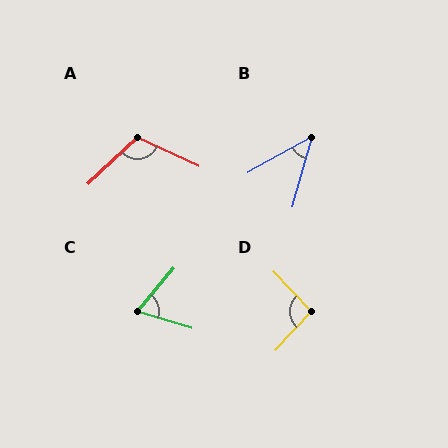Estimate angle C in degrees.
Approximately 66 degrees.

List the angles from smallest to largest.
B (46°), C (66°), D (93°), A (112°).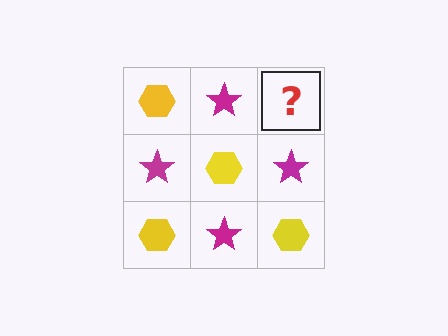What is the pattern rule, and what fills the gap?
The rule is that it alternates yellow hexagon and magenta star in a checkerboard pattern. The gap should be filled with a yellow hexagon.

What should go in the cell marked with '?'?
The missing cell should contain a yellow hexagon.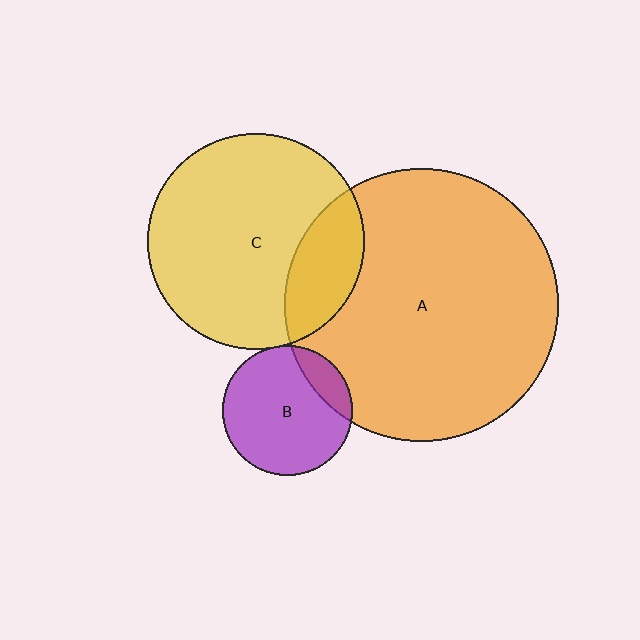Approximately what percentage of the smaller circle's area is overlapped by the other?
Approximately 5%.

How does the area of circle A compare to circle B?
Approximately 4.4 times.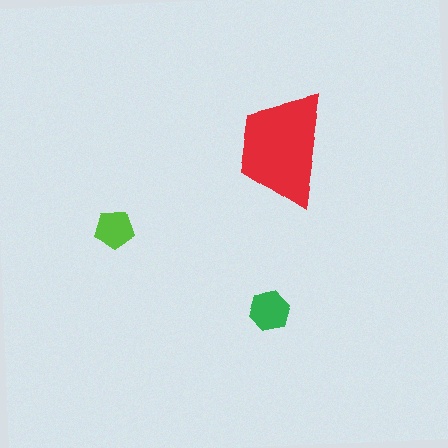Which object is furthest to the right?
The red trapezoid is rightmost.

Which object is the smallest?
The lime pentagon.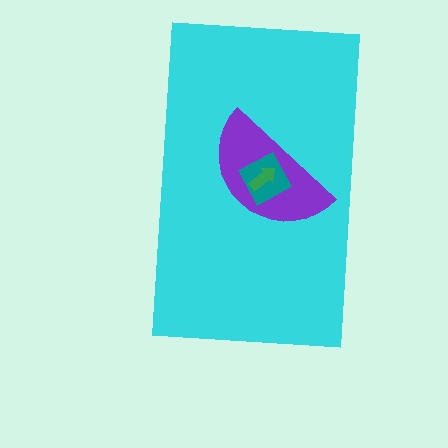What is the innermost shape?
The green arrow.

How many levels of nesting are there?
4.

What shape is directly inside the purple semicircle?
The teal square.